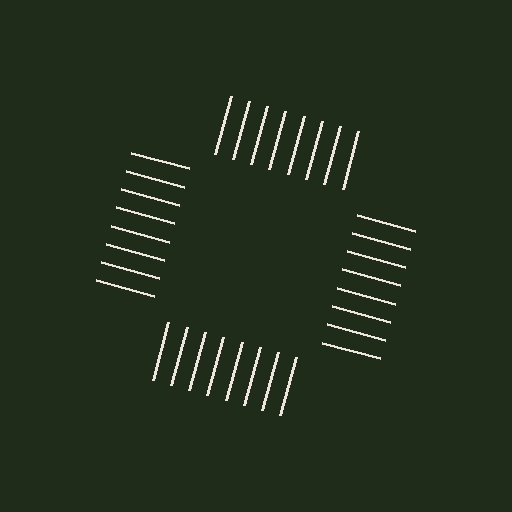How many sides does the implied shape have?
4 sides — the line-ends trace a square.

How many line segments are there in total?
32 — 8 along each of the 4 edges.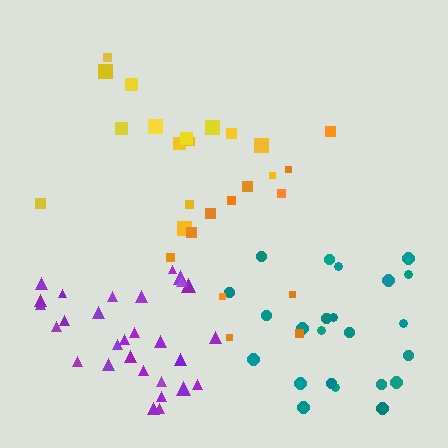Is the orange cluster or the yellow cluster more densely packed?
Yellow.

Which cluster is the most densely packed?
Purple.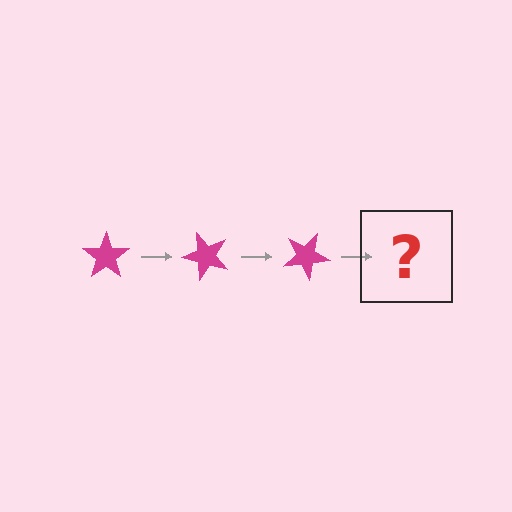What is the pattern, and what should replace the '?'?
The pattern is that the star rotates 50 degrees each step. The '?' should be a magenta star rotated 150 degrees.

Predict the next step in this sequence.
The next step is a magenta star rotated 150 degrees.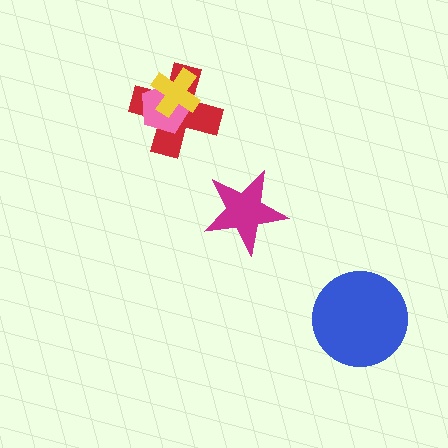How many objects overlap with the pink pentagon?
2 objects overlap with the pink pentagon.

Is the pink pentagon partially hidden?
Yes, it is partially covered by another shape.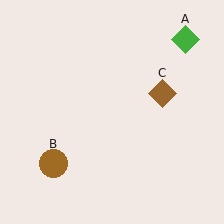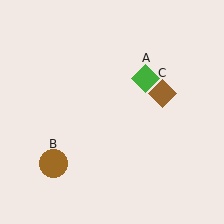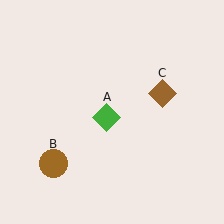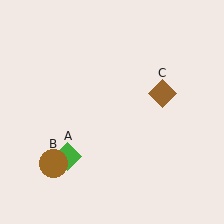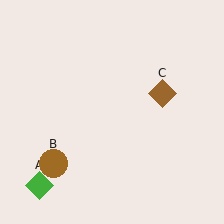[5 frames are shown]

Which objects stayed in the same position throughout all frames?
Brown circle (object B) and brown diamond (object C) remained stationary.